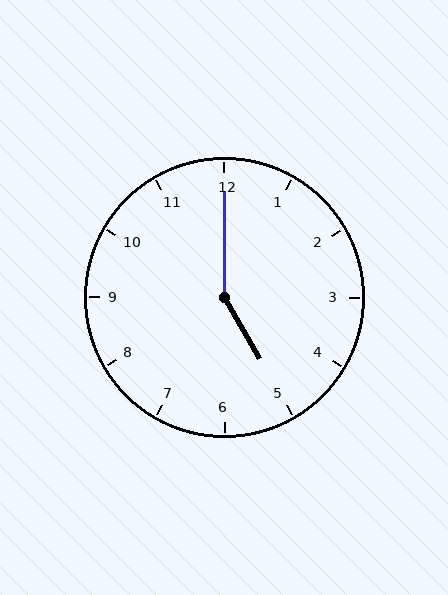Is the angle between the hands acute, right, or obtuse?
It is obtuse.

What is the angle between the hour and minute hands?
Approximately 150 degrees.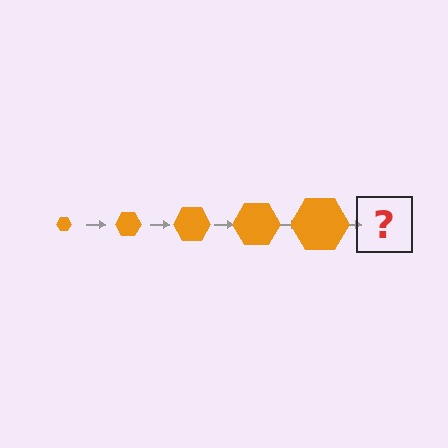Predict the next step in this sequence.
The next step is an orange hexagon, larger than the previous one.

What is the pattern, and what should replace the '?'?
The pattern is that the hexagon gets progressively larger each step. The '?' should be an orange hexagon, larger than the previous one.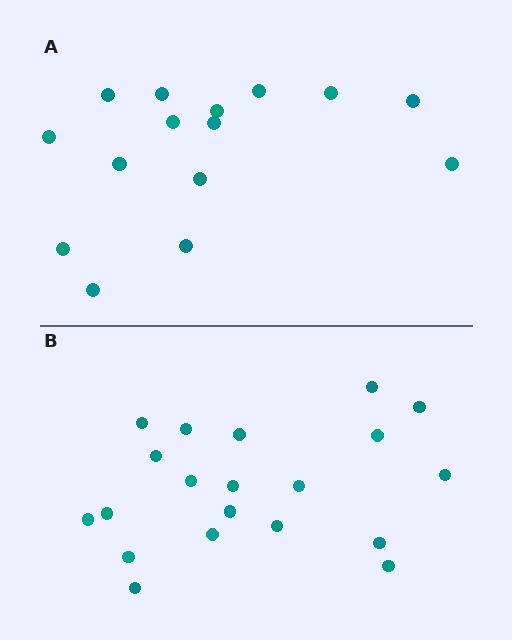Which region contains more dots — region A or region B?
Region B (the bottom region) has more dots.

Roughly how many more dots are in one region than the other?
Region B has about 5 more dots than region A.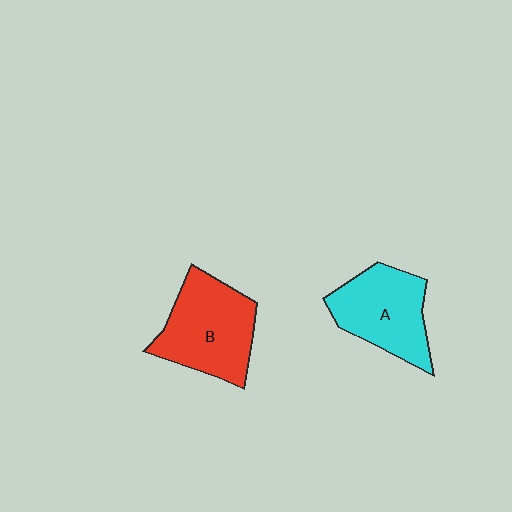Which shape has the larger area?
Shape B (red).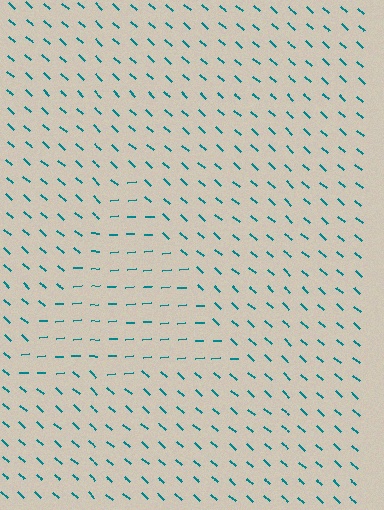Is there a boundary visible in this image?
Yes, there is a texture boundary formed by a change in line orientation.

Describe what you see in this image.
The image is filled with small teal line segments. A triangle region in the image has lines oriented differently from the surrounding lines, creating a visible texture boundary.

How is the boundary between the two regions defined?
The boundary is defined purely by a change in line orientation (approximately 45 degrees difference). All lines are the same color and thickness.